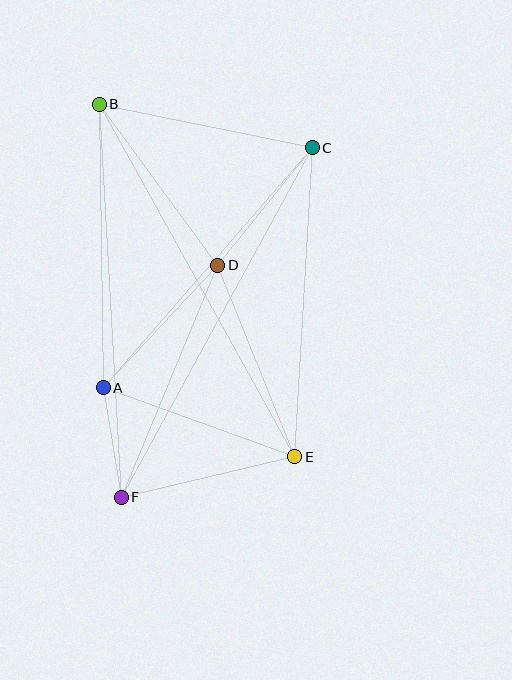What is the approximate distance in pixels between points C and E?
The distance between C and E is approximately 309 pixels.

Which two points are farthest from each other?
Points B and E are farthest from each other.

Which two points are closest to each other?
Points A and F are closest to each other.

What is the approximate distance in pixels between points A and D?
The distance between A and D is approximately 167 pixels.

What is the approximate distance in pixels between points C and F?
The distance between C and F is approximately 398 pixels.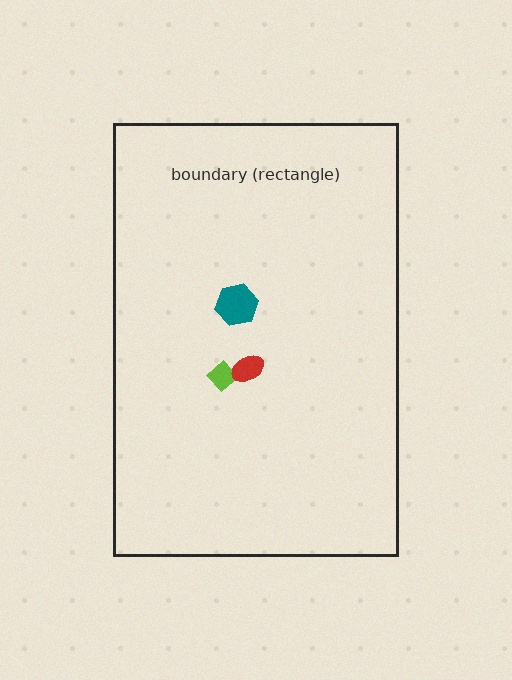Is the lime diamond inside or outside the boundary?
Inside.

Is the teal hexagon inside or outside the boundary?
Inside.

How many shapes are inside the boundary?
3 inside, 0 outside.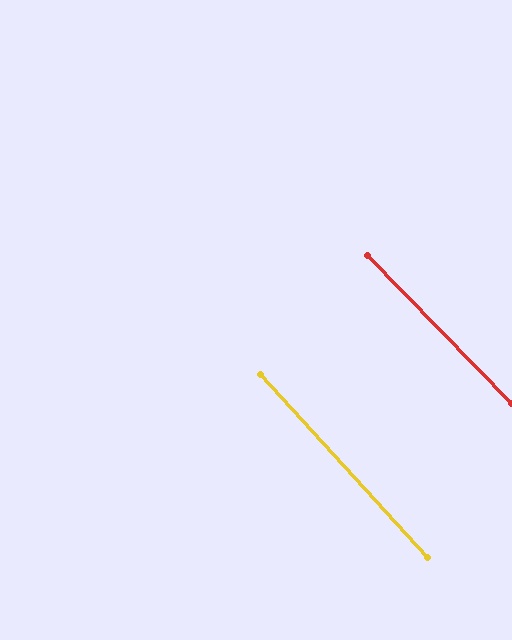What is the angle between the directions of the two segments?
Approximately 2 degrees.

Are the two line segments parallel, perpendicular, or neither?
Parallel — their directions differ by only 1.8°.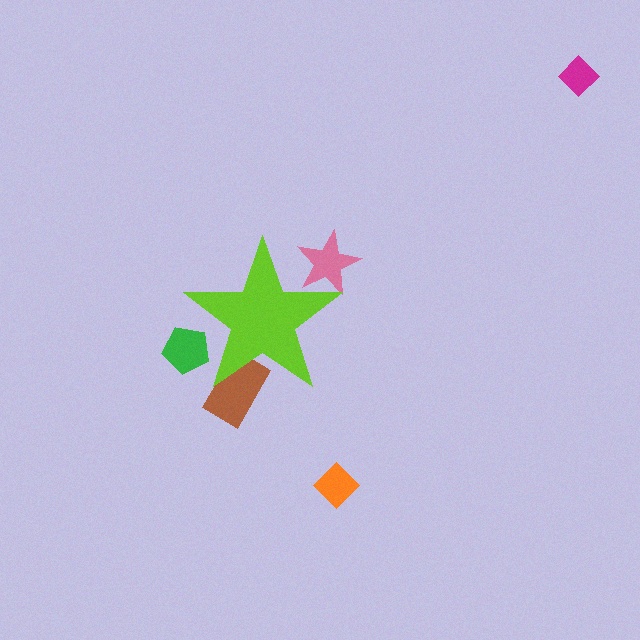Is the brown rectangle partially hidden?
Yes, the brown rectangle is partially hidden behind the lime star.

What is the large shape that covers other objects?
A lime star.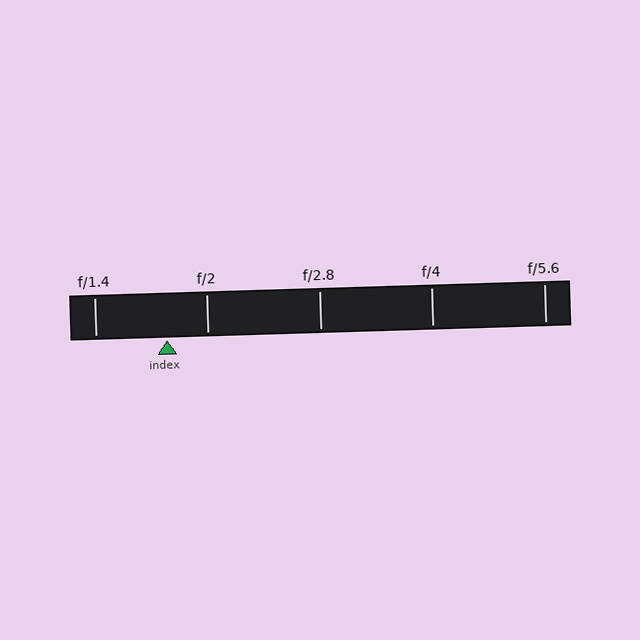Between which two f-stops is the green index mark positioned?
The index mark is between f/1.4 and f/2.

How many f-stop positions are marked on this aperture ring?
There are 5 f-stop positions marked.